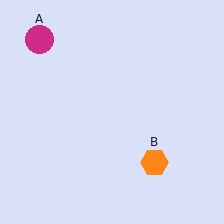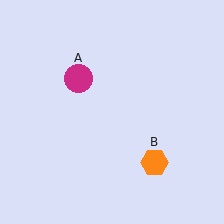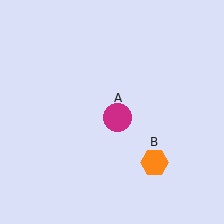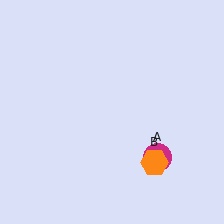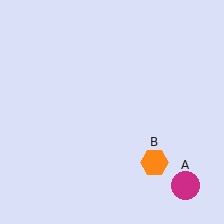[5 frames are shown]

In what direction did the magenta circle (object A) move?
The magenta circle (object A) moved down and to the right.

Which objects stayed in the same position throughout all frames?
Orange hexagon (object B) remained stationary.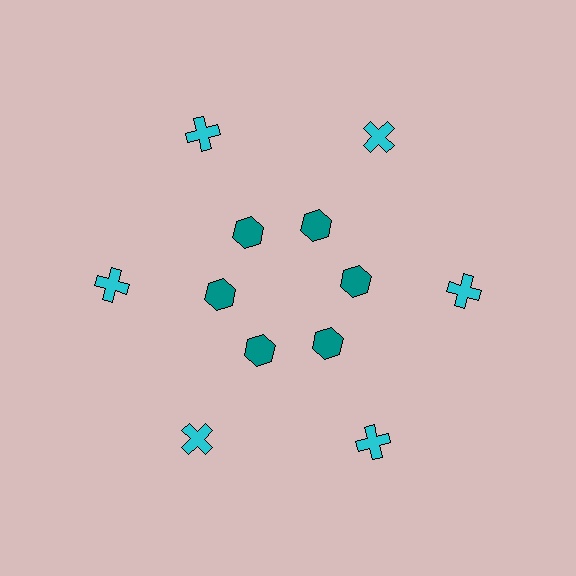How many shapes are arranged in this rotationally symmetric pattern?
There are 12 shapes, arranged in 6 groups of 2.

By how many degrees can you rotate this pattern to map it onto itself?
The pattern maps onto itself every 60 degrees of rotation.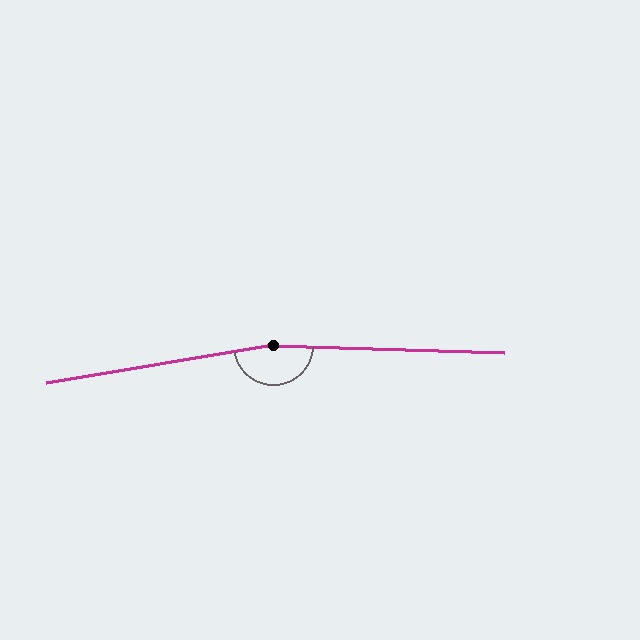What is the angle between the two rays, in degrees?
Approximately 169 degrees.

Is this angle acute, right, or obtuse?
It is obtuse.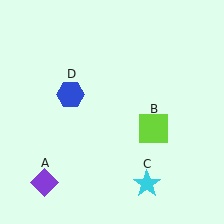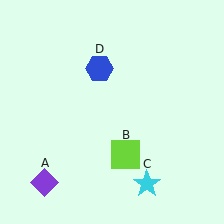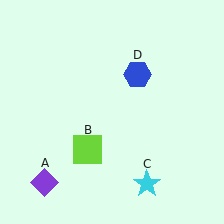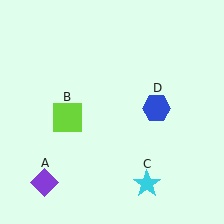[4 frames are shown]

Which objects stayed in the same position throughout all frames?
Purple diamond (object A) and cyan star (object C) remained stationary.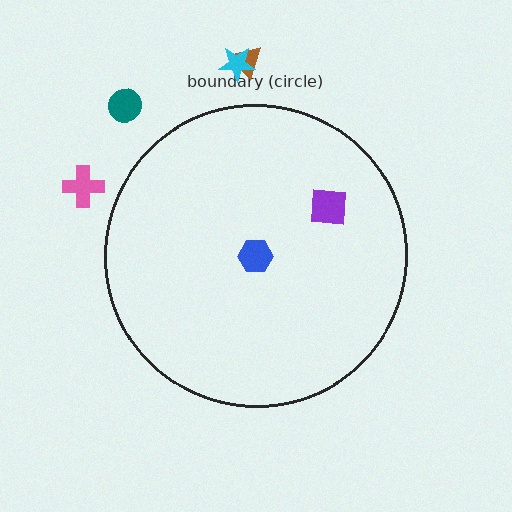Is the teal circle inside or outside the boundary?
Outside.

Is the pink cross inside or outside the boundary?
Outside.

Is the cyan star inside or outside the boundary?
Outside.